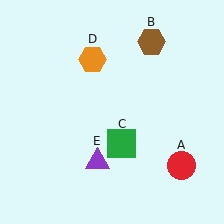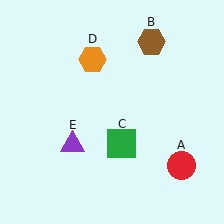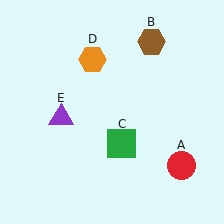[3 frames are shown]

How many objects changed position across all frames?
1 object changed position: purple triangle (object E).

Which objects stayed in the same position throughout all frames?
Red circle (object A) and brown hexagon (object B) and green square (object C) and orange hexagon (object D) remained stationary.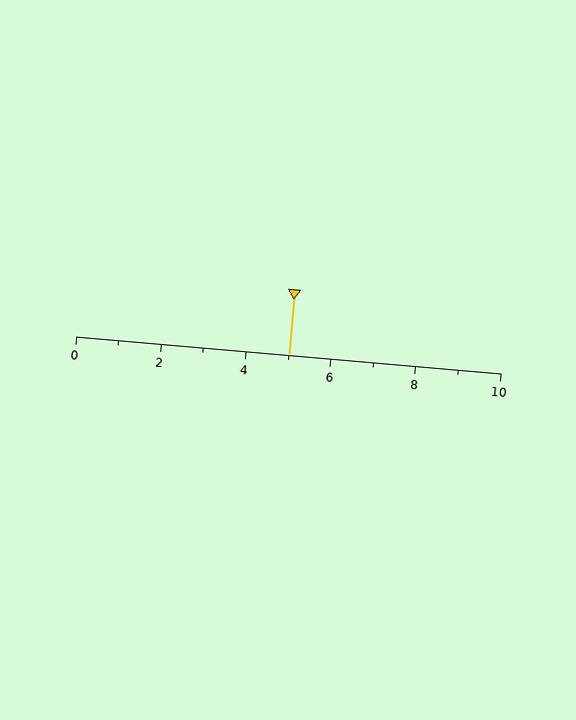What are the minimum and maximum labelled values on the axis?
The axis runs from 0 to 10.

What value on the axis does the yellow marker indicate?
The marker indicates approximately 5.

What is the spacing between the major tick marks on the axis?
The major ticks are spaced 2 apart.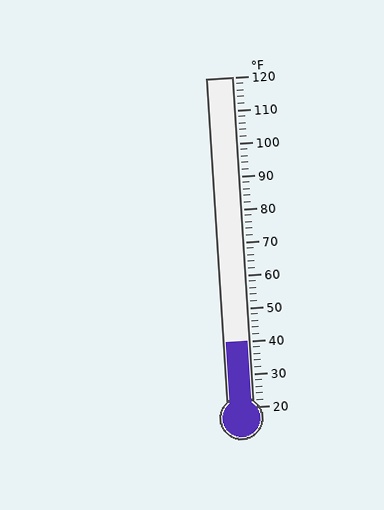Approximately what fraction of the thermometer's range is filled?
The thermometer is filled to approximately 20% of its range.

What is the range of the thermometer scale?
The thermometer scale ranges from 20°F to 120°F.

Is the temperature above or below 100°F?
The temperature is below 100°F.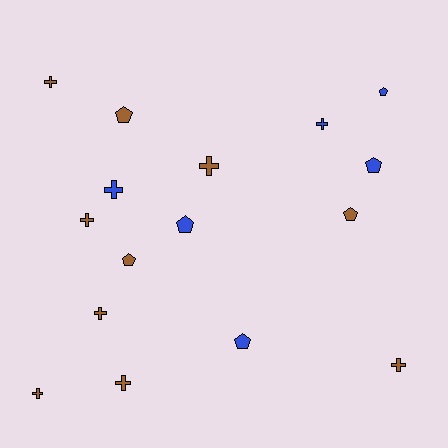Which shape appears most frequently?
Cross, with 9 objects.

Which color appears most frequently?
Brown, with 10 objects.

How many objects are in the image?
There are 16 objects.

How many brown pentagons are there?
There are 3 brown pentagons.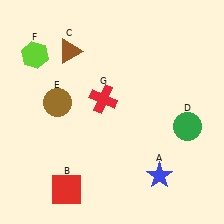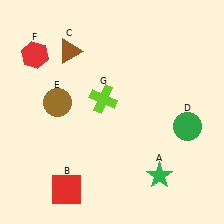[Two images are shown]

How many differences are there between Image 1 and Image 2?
There are 3 differences between the two images.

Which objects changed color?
A changed from blue to green. F changed from lime to red. G changed from red to lime.